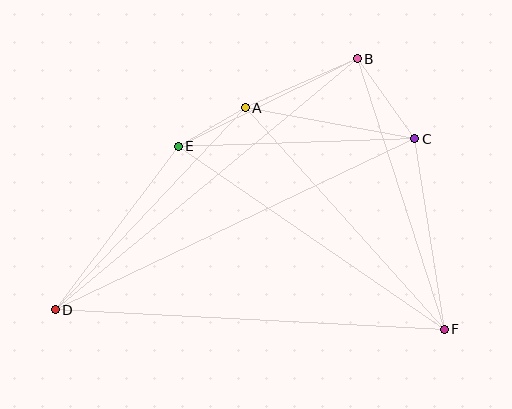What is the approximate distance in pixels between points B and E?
The distance between B and E is approximately 199 pixels.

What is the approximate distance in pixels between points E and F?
The distance between E and F is approximately 323 pixels.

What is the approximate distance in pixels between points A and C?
The distance between A and C is approximately 172 pixels.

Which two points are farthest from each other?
Points C and D are farthest from each other.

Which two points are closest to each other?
Points A and E are closest to each other.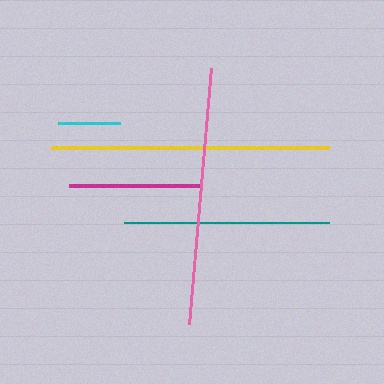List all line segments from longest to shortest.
From longest to shortest: yellow, pink, teal, magenta, cyan.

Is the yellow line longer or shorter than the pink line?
The yellow line is longer than the pink line.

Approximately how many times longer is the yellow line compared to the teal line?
The yellow line is approximately 1.4 times the length of the teal line.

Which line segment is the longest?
The yellow line is the longest at approximately 278 pixels.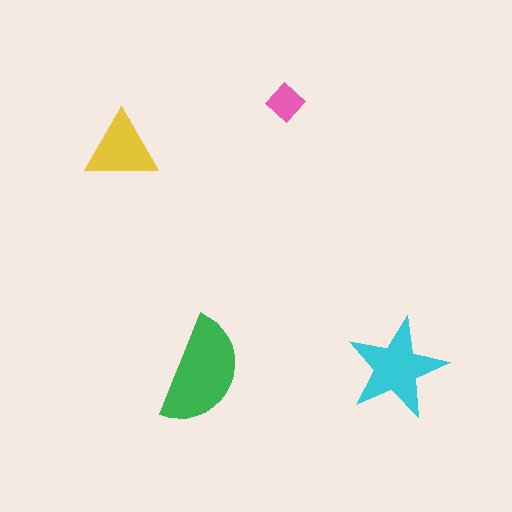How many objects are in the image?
There are 4 objects in the image.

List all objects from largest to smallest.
The green semicircle, the cyan star, the yellow triangle, the pink diamond.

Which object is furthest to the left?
The yellow triangle is leftmost.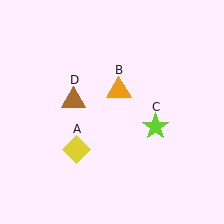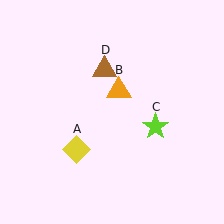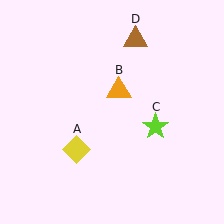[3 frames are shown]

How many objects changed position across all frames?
1 object changed position: brown triangle (object D).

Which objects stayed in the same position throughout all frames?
Yellow diamond (object A) and orange triangle (object B) and lime star (object C) remained stationary.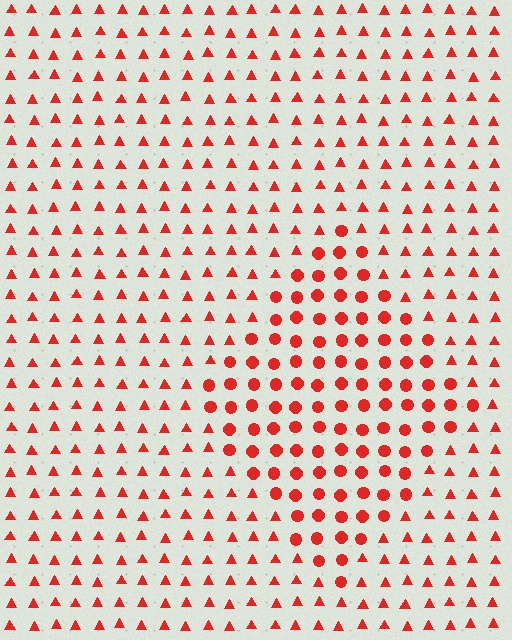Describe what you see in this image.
The image is filled with small red elements arranged in a uniform grid. A diamond-shaped region contains circles, while the surrounding area contains triangles. The boundary is defined purely by the change in element shape.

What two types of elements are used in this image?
The image uses circles inside the diamond region and triangles outside it.